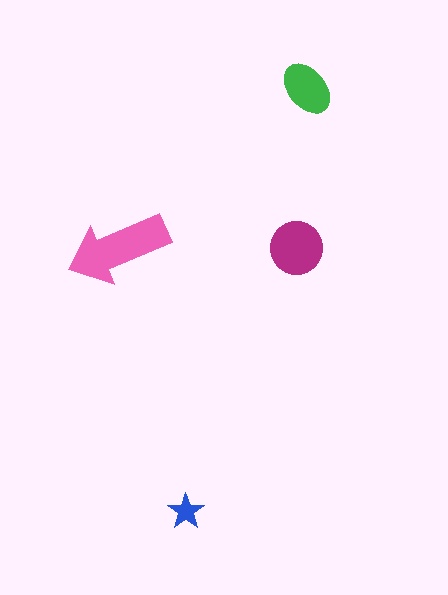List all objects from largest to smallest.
The pink arrow, the magenta circle, the green ellipse, the blue star.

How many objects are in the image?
There are 4 objects in the image.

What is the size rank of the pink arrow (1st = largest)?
1st.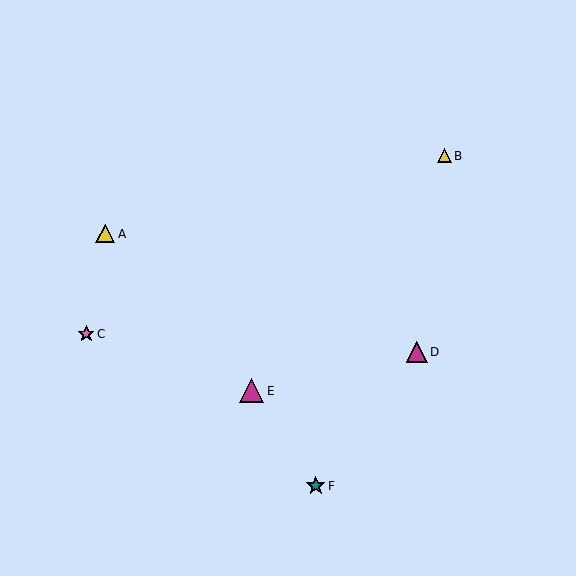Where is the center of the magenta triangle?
The center of the magenta triangle is at (417, 352).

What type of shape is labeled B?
Shape B is a yellow triangle.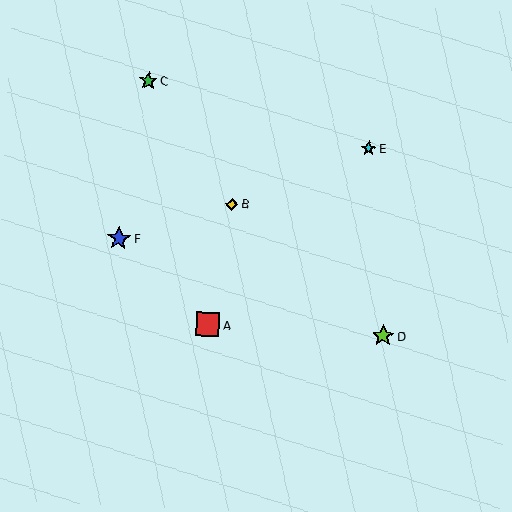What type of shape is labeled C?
Shape C is a green star.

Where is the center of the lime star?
The center of the lime star is at (383, 336).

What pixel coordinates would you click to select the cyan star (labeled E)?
Click at (369, 149) to select the cyan star E.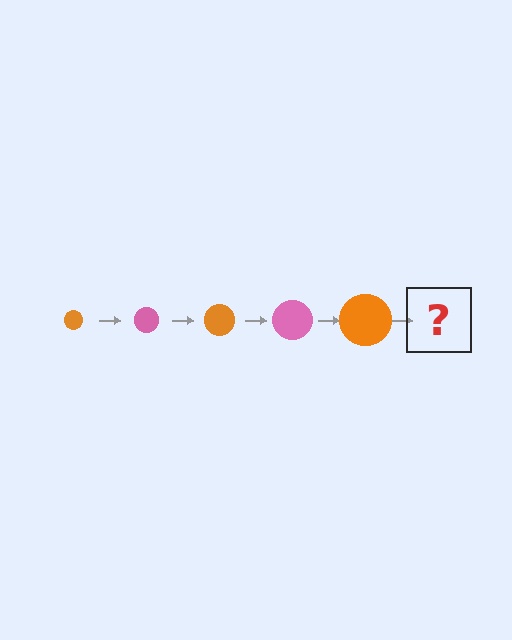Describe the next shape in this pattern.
It should be a pink circle, larger than the previous one.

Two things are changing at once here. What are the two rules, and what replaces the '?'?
The two rules are that the circle grows larger each step and the color cycles through orange and pink. The '?' should be a pink circle, larger than the previous one.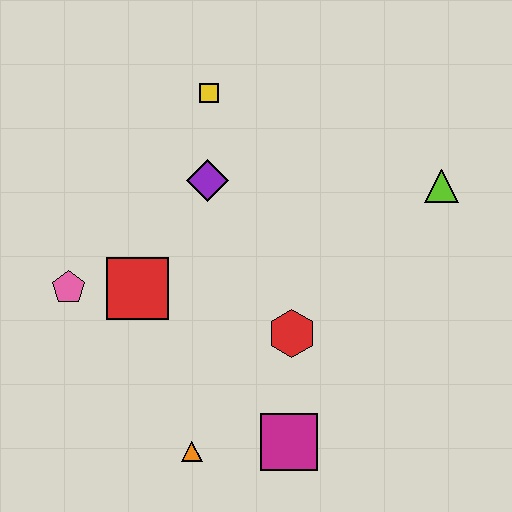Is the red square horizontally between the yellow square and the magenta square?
No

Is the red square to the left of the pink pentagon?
No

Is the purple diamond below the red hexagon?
No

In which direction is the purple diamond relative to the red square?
The purple diamond is above the red square.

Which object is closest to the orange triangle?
The magenta square is closest to the orange triangle.